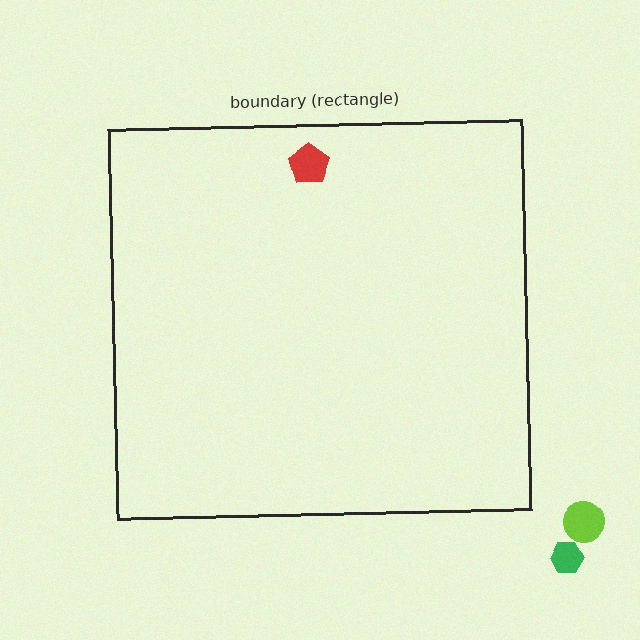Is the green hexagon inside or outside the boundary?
Outside.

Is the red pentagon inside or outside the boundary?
Inside.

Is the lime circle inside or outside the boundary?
Outside.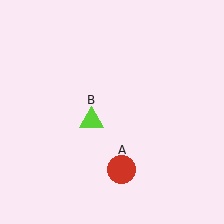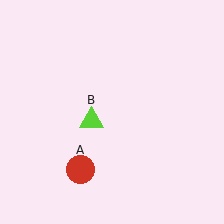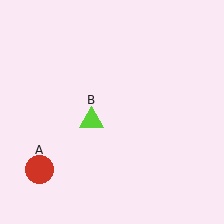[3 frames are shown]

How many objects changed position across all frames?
1 object changed position: red circle (object A).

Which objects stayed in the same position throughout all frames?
Lime triangle (object B) remained stationary.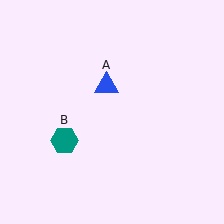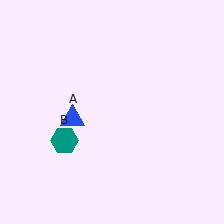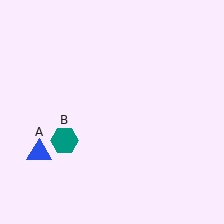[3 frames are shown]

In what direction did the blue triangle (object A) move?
The blue triangle (object A) moved down and to the left.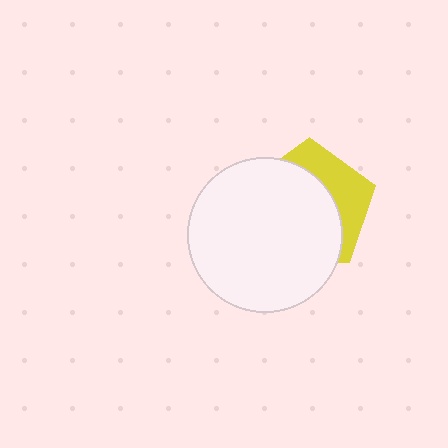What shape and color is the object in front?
The object in front is a white circle.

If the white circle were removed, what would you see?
You would see the complete yellow pentagon.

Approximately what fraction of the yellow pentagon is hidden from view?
Roughly 67% of the yellow pentagon is hidden behind the white circle.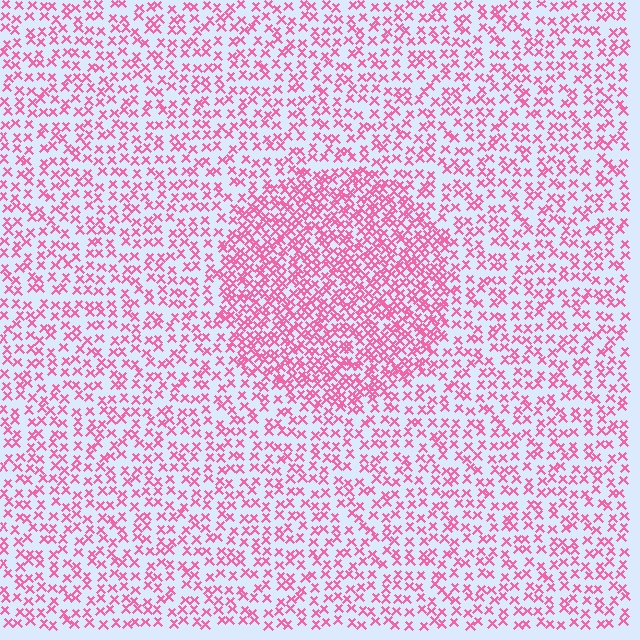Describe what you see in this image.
The image contains small pink elements arranged at two different densities. A circle-shaped region is visible where the elements are more densely packed than the surrounding area.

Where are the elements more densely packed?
The elements are more densely packed inside the circle boundary.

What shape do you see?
I see a circle.